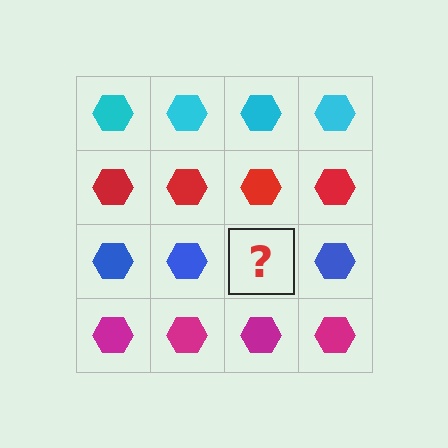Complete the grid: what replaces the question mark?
The question mark should be replaced with a blue hexagon.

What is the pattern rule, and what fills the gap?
The rule is that each row has a consistent color. The gap should be filled with a blue hexagon.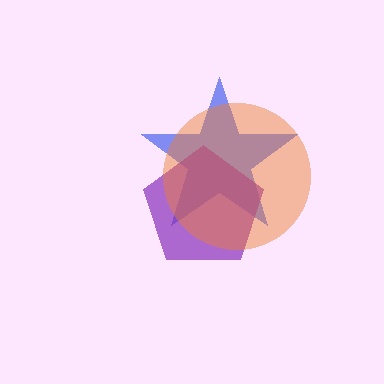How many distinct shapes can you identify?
There are 3 distinct shapes: a blue star, a purple pentagon, an orange circle.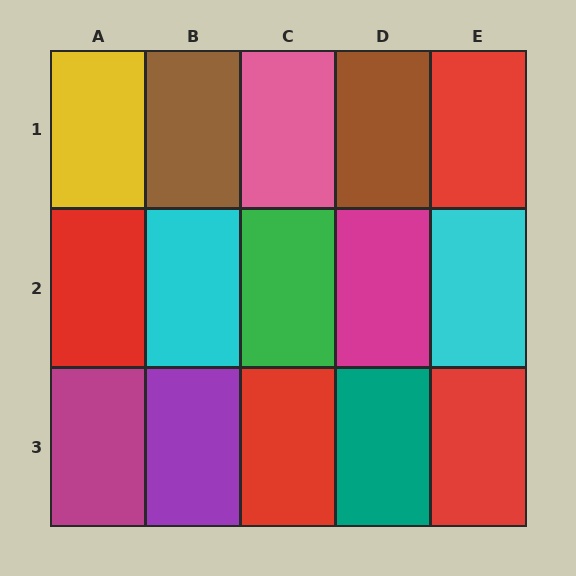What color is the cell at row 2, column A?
Red.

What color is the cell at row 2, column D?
Magenta.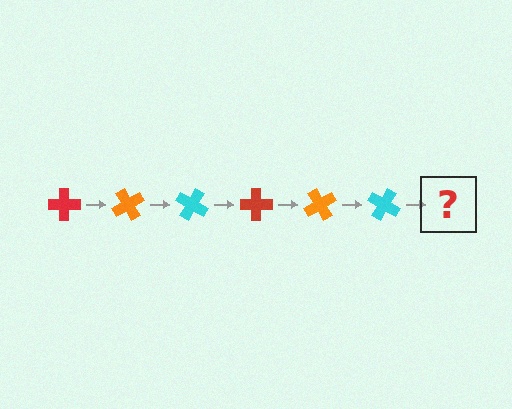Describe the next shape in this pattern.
It should be a red cross, rotated 360 degrees from the start.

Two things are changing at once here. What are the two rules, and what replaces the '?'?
The two rules are that it rotates 60 degrees each step and the color cycles through red, orange, and cyan. The '?' should be a red cross, rotated 360 degrees from the start.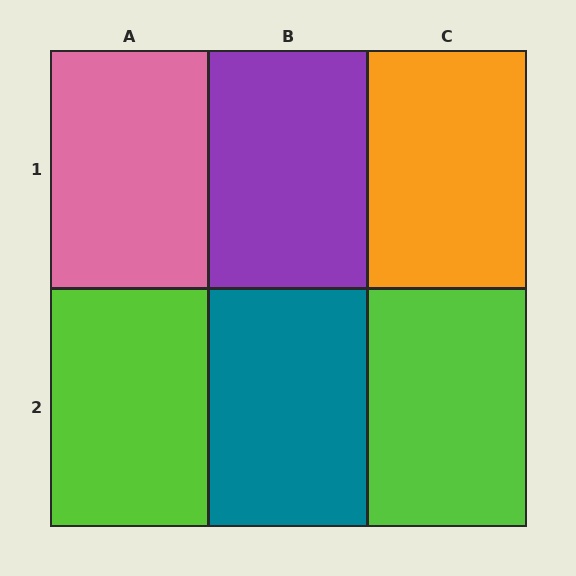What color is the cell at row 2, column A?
Lime.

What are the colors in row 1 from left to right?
Pink, purple, orange.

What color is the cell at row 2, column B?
Teal.